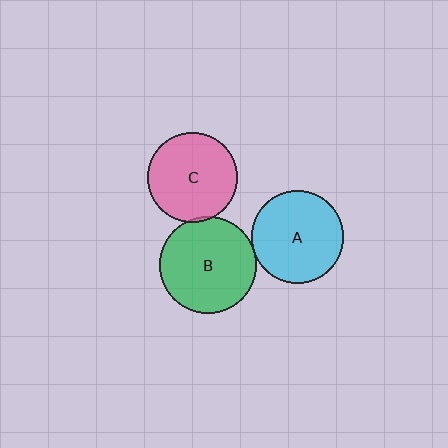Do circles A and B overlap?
Yes.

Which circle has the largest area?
Circle B (green).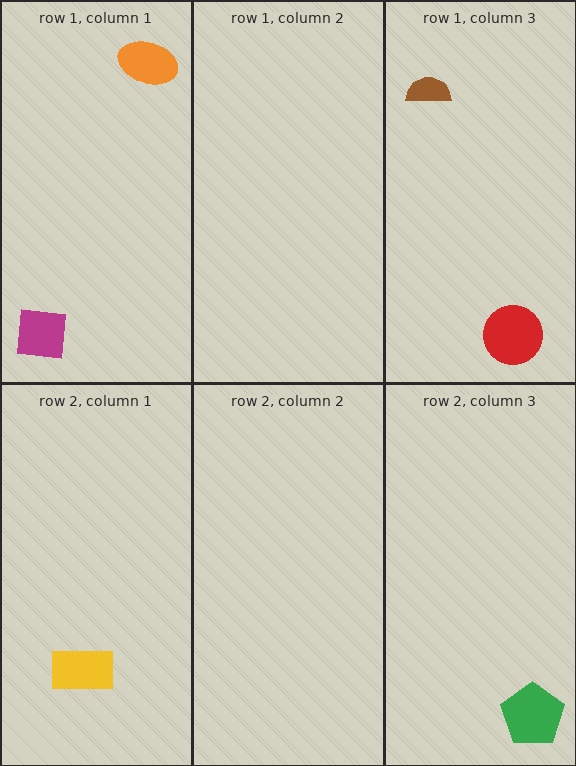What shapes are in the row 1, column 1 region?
The magenta square, the orange ellipse.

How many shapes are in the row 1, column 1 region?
2.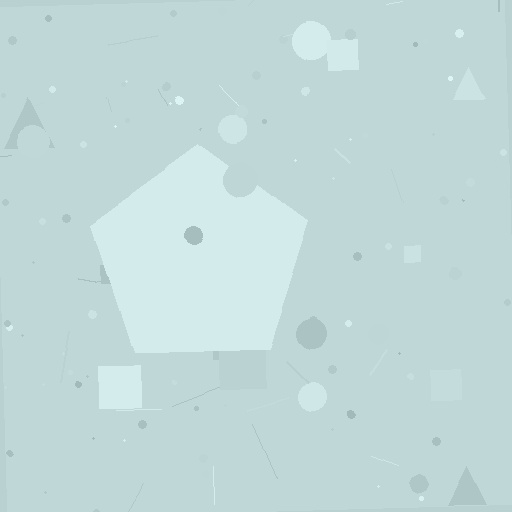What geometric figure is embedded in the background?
A pentagon is embedded in the background.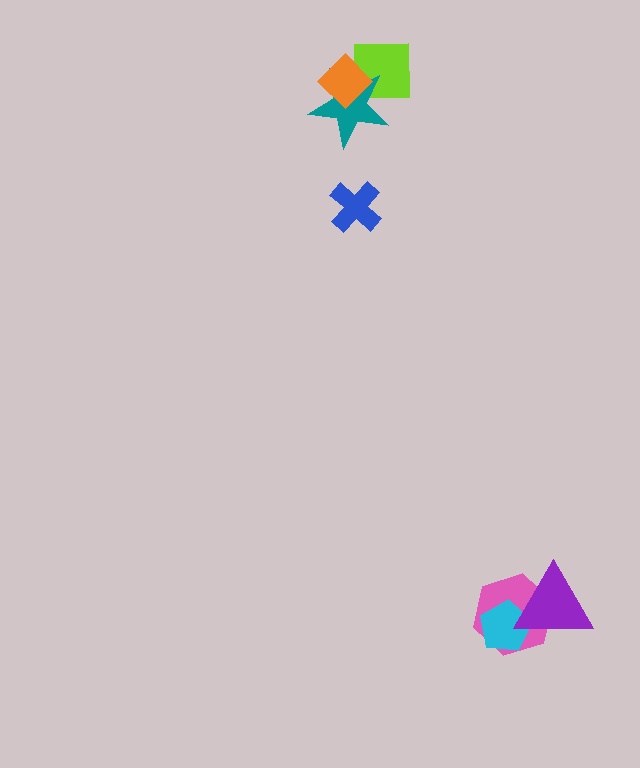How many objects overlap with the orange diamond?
2 objects overlap with the orange diamond.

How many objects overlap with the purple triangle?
2 objects overlap with the purple triangle.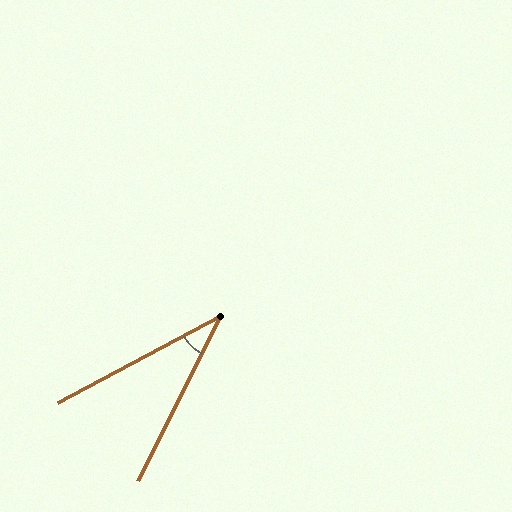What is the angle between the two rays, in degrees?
Approximately 35 degrees.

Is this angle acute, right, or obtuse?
It is acute.